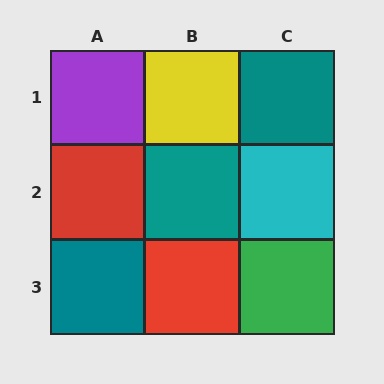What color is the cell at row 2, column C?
Cyan.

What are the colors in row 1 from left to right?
Purple, yellow, teal.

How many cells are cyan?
1 cell is cyan.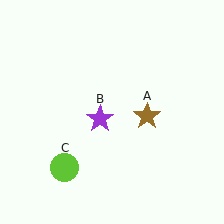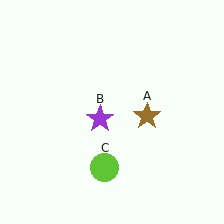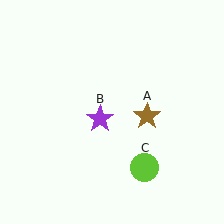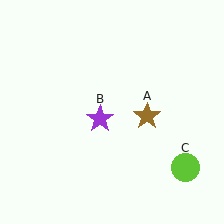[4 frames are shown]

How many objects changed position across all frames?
1 object changed position: lime circle (object C).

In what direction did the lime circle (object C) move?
The lime circle (object C) moved right.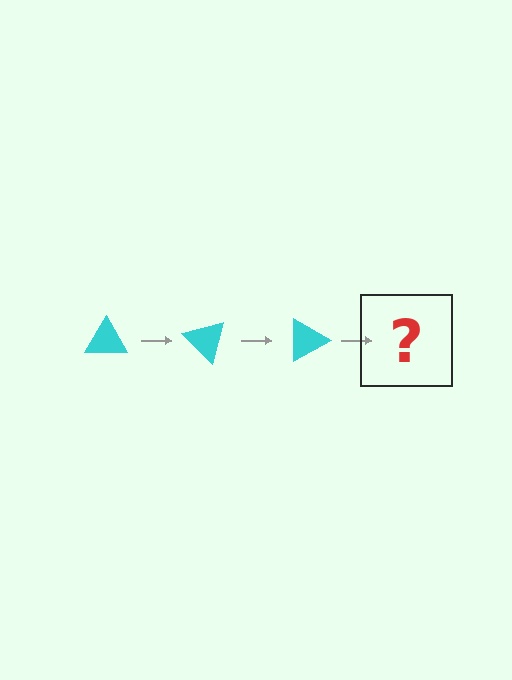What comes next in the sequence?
The next element should be a cyan triangle rotated 135 degrees.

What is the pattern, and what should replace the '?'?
The pattern is that the triangle rotates 45 degrees each step. The '?' should be a cyan triangle rotated 135 degrees.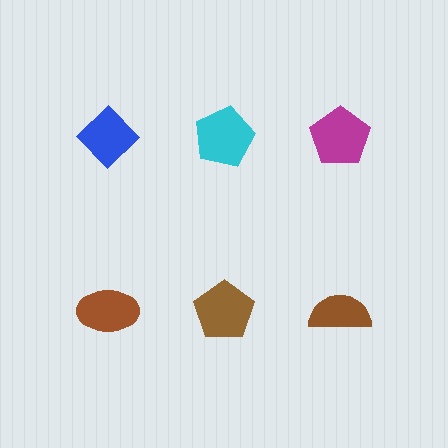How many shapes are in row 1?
3 shapes.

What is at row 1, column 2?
A cyan pentagon.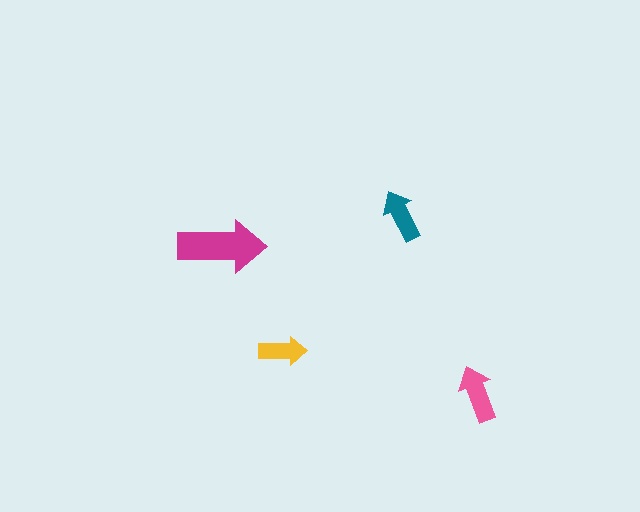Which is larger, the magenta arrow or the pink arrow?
The magenta one.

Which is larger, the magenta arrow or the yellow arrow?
The magenta one.